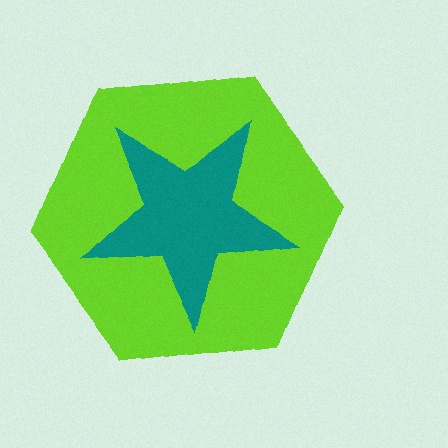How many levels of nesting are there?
2.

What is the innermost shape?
The teal star.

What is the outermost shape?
The lime hexagon.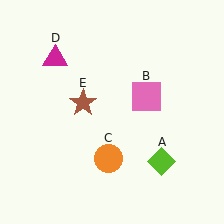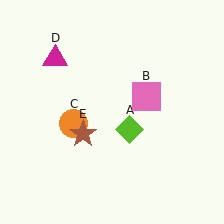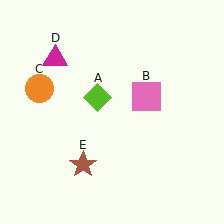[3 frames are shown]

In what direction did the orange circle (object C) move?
The orange circle (object C) moved up and to the left.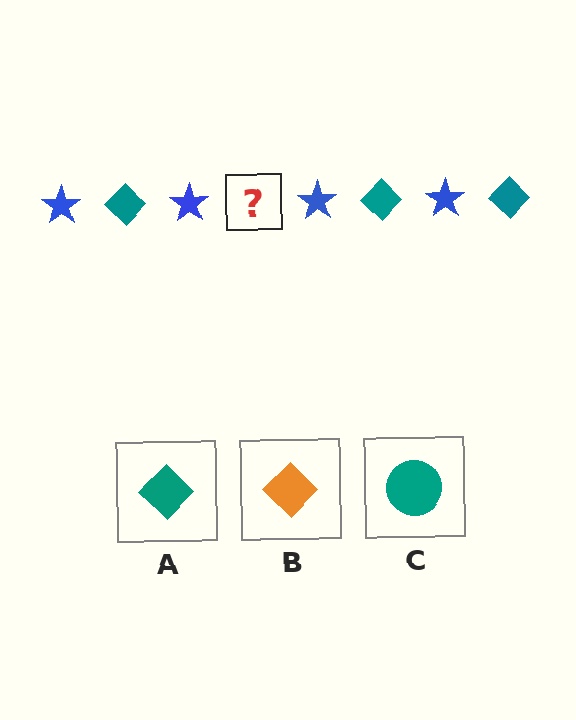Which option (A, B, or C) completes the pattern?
A.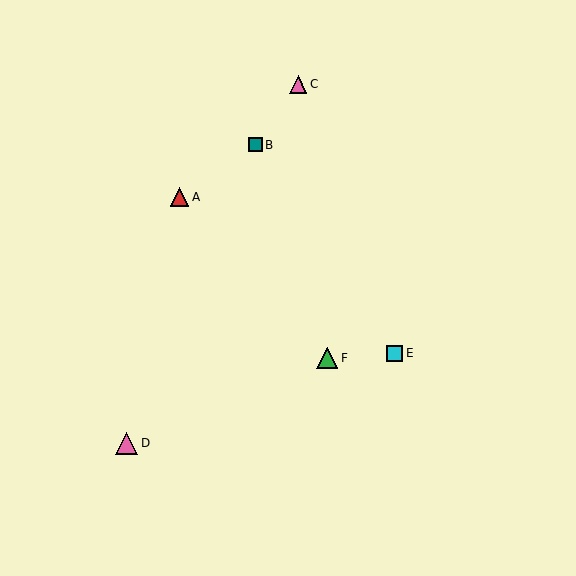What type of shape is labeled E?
Shape E is a cyan square.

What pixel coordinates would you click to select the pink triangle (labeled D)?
Click at (127, 443) to select the pink triangle D.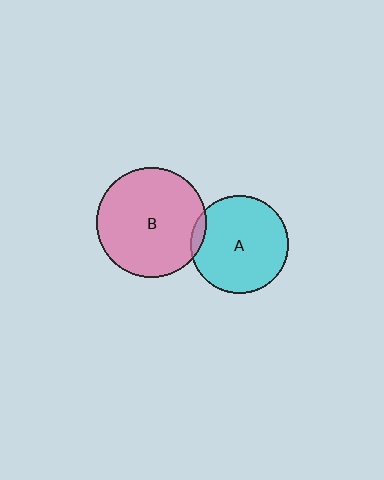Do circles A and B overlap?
Yes.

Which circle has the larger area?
Circle B (pink).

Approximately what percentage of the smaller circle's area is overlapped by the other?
Approximately 5%.